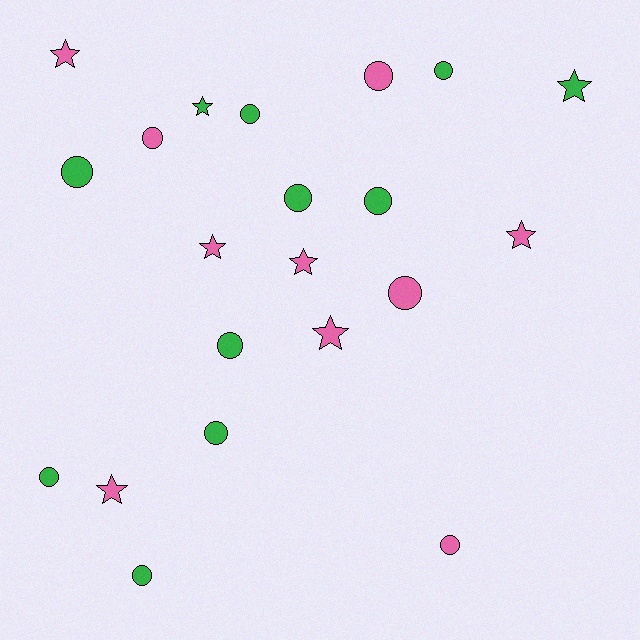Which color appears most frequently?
Green, with 11 objects.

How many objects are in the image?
There are 21 objects.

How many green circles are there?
There are 9 green circles.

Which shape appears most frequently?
Circle, with 13 objects.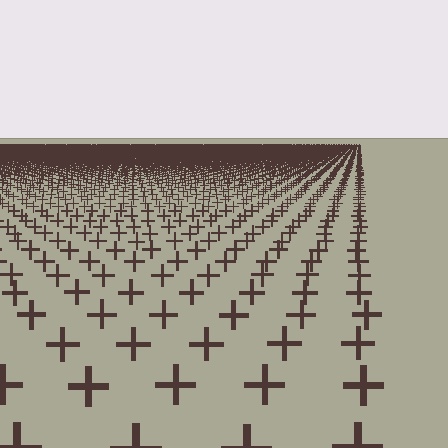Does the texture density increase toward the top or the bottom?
Density increases toward the top.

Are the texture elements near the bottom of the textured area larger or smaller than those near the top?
Larger. Near the bottom, elements are closer to the viewer and appear at a bigger on-screen size.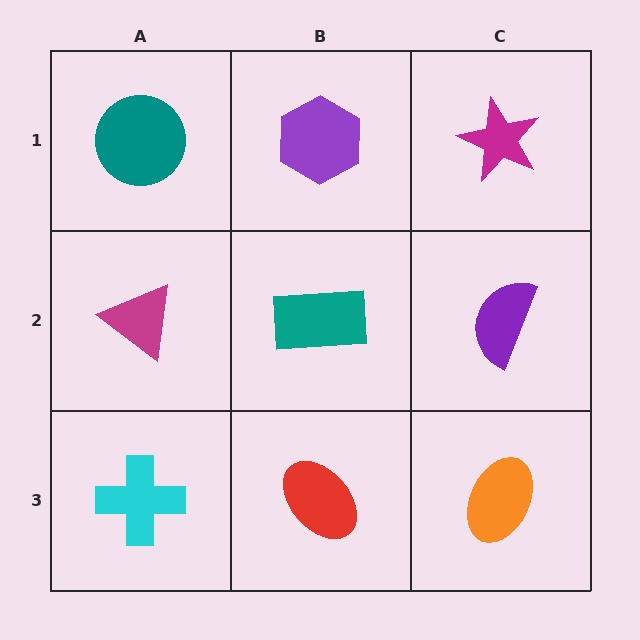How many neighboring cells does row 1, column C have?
2.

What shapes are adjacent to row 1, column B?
A teal rectangle (row 2, column B), a teal circle (row 1, column A), a magenta star (row 1, column C).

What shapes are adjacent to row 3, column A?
A magenta triangle (row 2, column A), a red ellipse (row 3, column B).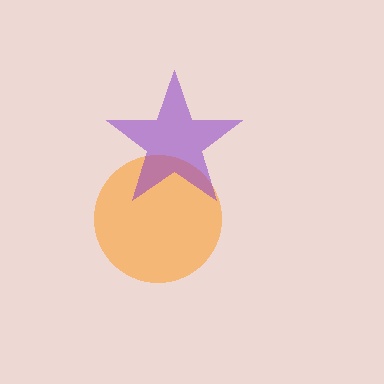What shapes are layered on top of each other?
The layered shapes are: an orange circle, a purple star.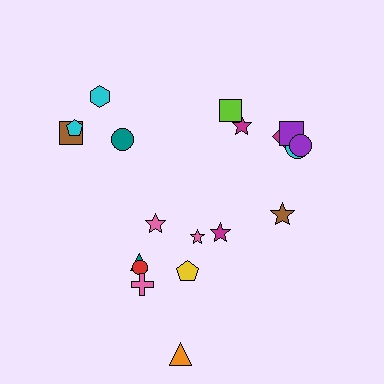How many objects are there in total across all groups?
There are 19 objects.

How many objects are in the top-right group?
There are 7 objects.